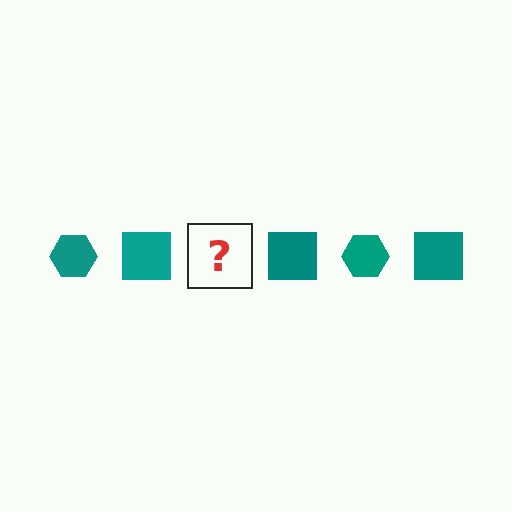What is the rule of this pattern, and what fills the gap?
The rule is that the pattern cycles through hexagon, square shapes in teal. The gap should be filled with a teal hexagon.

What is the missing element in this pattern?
The missing element is a teal hexagon.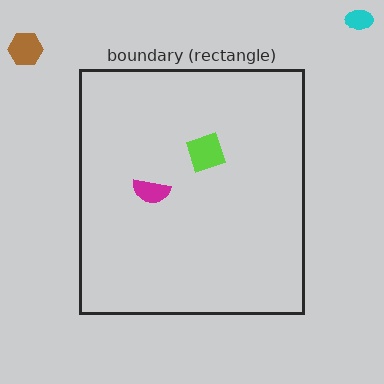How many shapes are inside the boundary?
2 inside, 2 outside.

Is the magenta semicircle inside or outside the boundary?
Inside.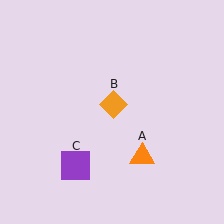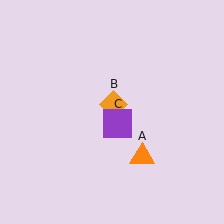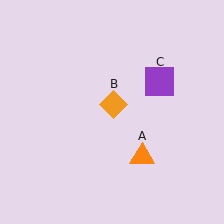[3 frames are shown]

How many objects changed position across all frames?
1 object changed position: purple square (object C).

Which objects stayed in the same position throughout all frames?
Orange triangle (object A) and orange diamond (object B) remained stationary.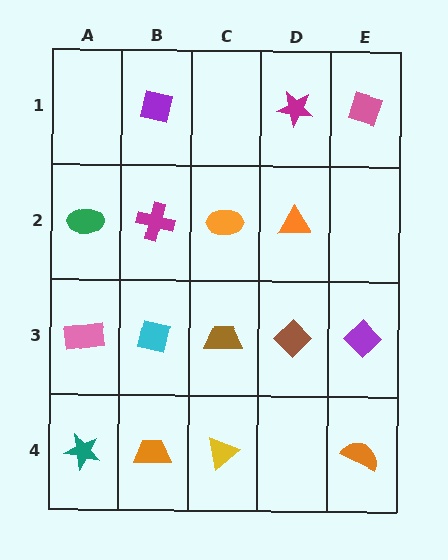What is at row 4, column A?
A teal star.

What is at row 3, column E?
A purple diamond.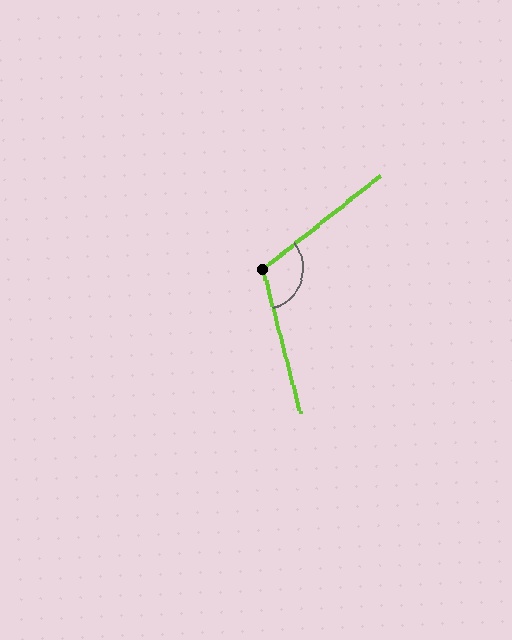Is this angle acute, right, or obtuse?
It is obtuse.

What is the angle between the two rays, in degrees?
Approximately 114 degrees.